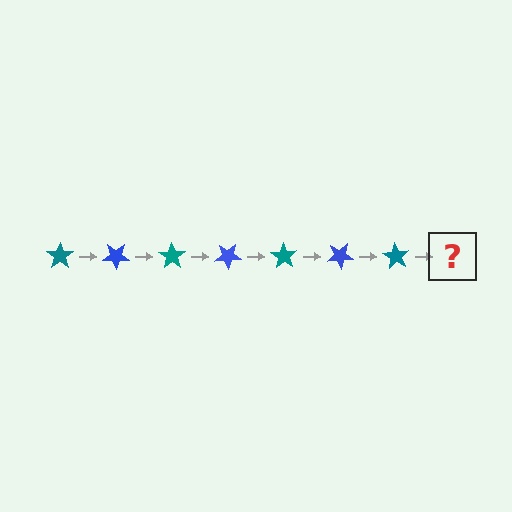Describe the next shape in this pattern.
It should be a blue star, rotated 245 degrees from the start.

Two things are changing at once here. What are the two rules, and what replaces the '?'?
The two rules are that it rotates 35 degrees each step and the color cycles through teal and blue. The '?' should be a blue star, rotated 245 degrees from the start.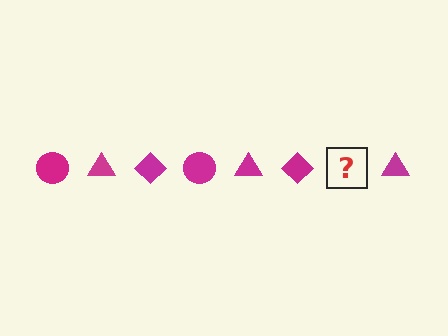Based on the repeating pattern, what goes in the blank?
The blank should be a magenta circle.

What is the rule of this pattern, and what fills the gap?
The rule is that the pattern cycles through circle, triangle, diamond shapes in magenta. The gap should be filled with a magenta circle.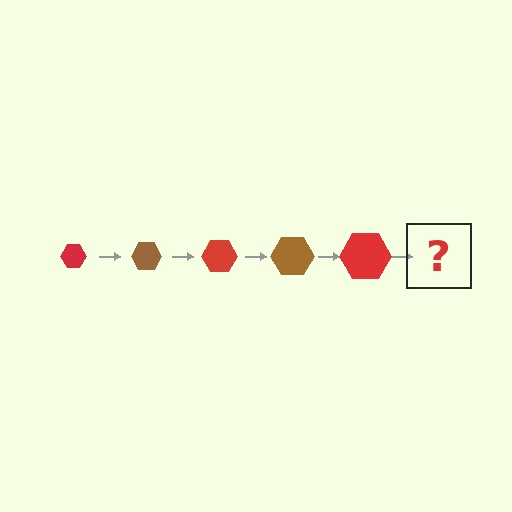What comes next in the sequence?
The next element should be a brown hexagon, larger than the previous one.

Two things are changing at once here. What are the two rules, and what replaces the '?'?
The two rules are that the hexagon grows larger each step and the color cycles through red and brown. The '?' should be a brown hexagon, larger than the previous one.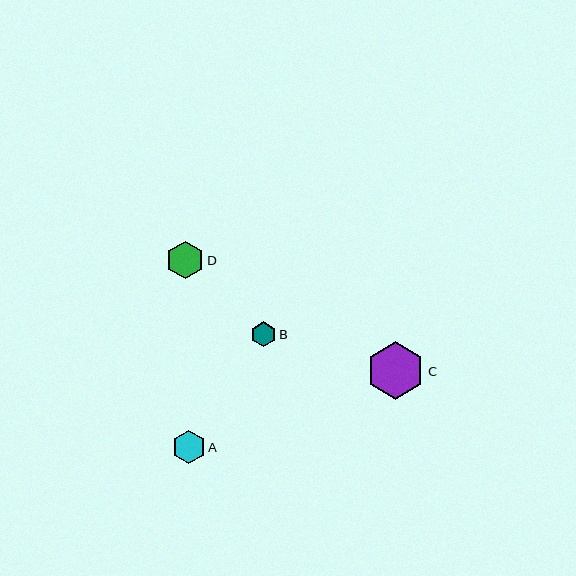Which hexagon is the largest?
Hexagon C is the largest with a size of approximately 58 pixels.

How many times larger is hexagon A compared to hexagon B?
Hexagon A is approximately 1.3 times the size of hexagon B.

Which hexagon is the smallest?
Hexagon B is the smallest with a size of approximately 25 pixels.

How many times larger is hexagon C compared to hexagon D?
Hexagon C is approximately 1.5 times the size of hexagon D.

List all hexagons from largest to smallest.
From largest to smallest: C, D, A, B.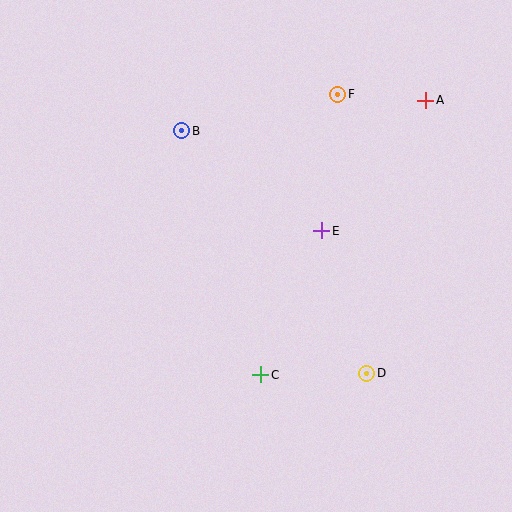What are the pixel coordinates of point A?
Point A is at (426, 101).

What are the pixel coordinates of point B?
Point B is at (182, 130).